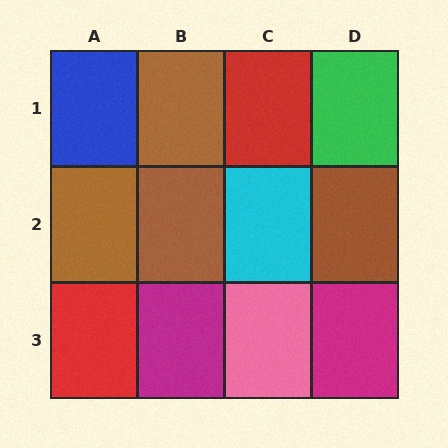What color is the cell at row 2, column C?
Cyan.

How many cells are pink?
1 cell is pink.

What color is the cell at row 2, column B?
Brown.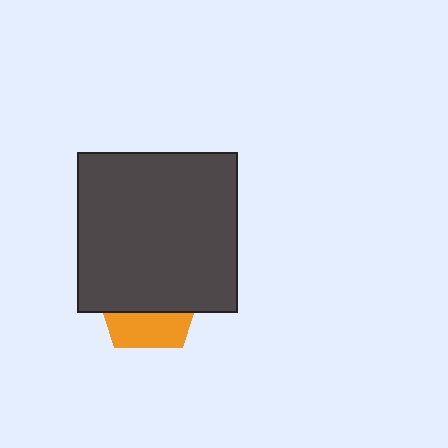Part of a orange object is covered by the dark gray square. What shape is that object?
It is a pentagon.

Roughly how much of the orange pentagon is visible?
A small part of it is visible (roughly 34%).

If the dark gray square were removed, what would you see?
You would see the complete orange pentagon.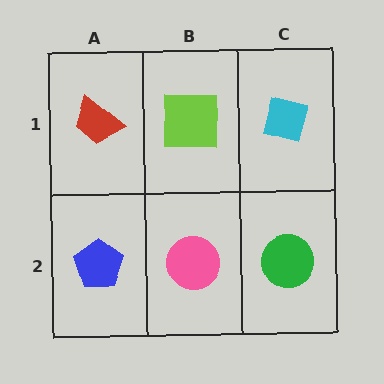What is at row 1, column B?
A lime square.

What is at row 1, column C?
A cyan square.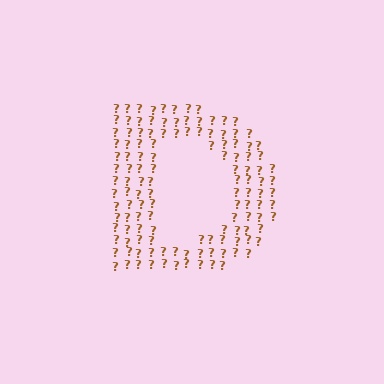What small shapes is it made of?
It is made of small question marks.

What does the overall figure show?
The overall figure shows the letter D.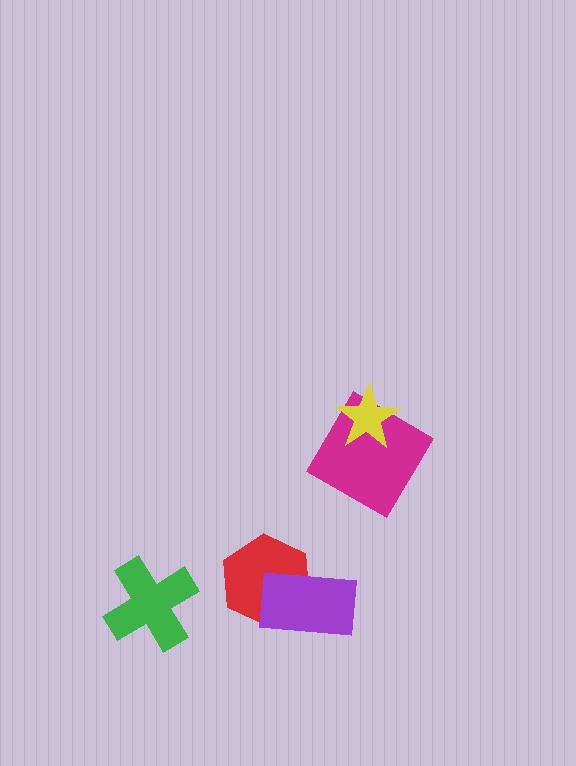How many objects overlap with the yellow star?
1 object overlaps with the yellow star.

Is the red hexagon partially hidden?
Yes, it is partially covered by another shape.